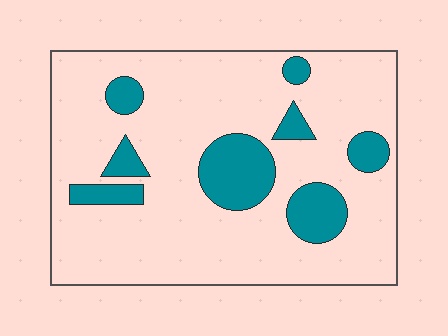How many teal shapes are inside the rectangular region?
8.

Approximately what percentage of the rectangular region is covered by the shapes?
Approximately 20%.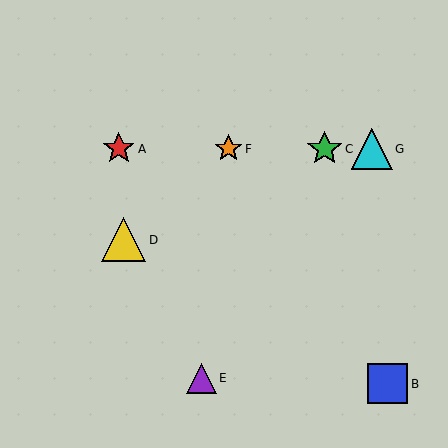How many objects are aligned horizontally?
4 objects (A, C, F, G) are aligned horizontally.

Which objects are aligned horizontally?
Objects A, C, F, G are aligned horizontally.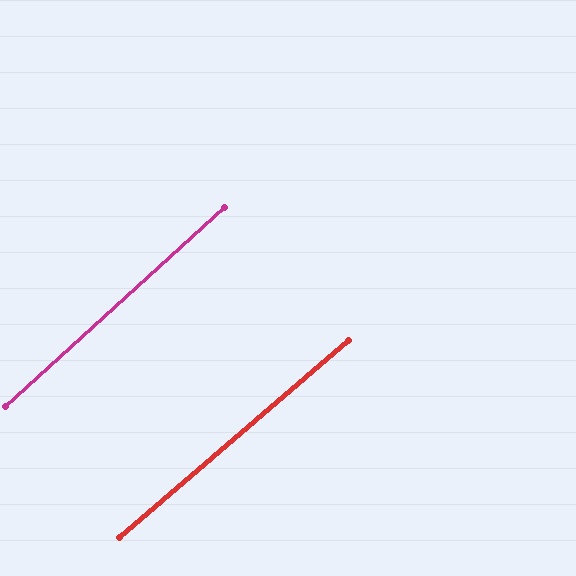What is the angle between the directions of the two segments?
Approximately 2 degrees.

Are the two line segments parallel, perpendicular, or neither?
Parallel — their directions differ by only 1.5°.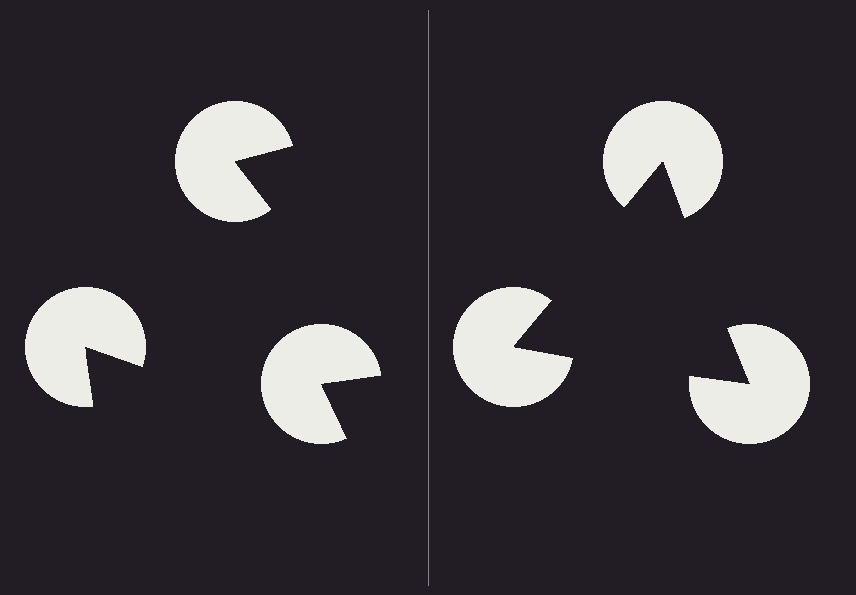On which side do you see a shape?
An illusory triangle appears on the right side. On the left side the wedge cuts are rotated, so no coherent shape forms.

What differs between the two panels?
The pac-man discs are positioned identically on both sides; only the wedge orientations differ. On the right they align to a triangle; on the left they are misaligned.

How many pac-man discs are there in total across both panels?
6 — 3 on each side.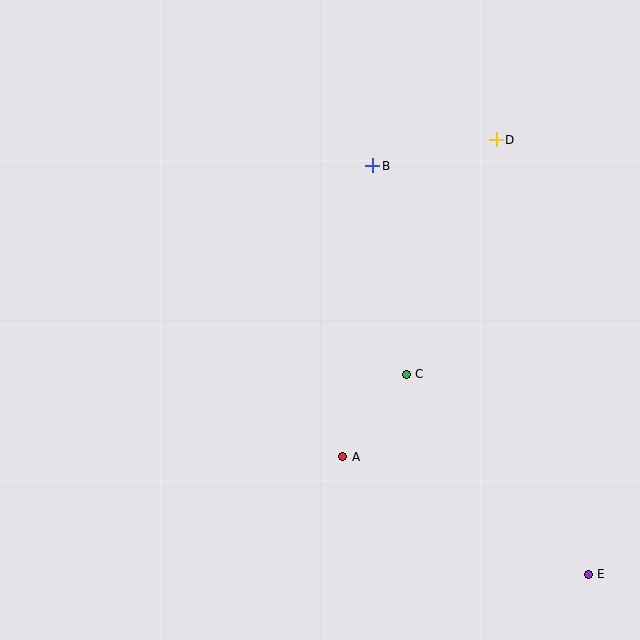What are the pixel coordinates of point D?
Point D is at (496, 140).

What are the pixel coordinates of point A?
Point A is at (343, 457).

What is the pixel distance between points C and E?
The distance between C and E is 270 pixels.